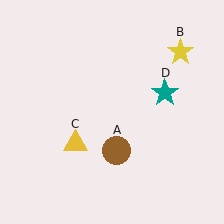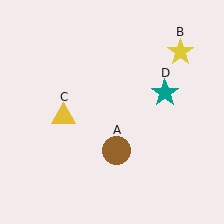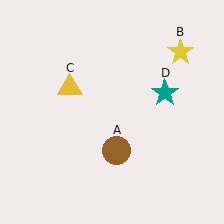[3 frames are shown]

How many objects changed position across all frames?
1 object changed position: yellow triangle (object C).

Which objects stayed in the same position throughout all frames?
Brown circle (object A) and yellow star (object B) and teal star (object D) remained stationary.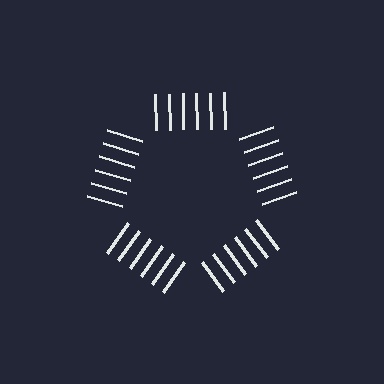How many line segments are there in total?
30 — 6 along each of the 5 edges.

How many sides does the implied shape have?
5 sides — the line-ends trace a pentagon.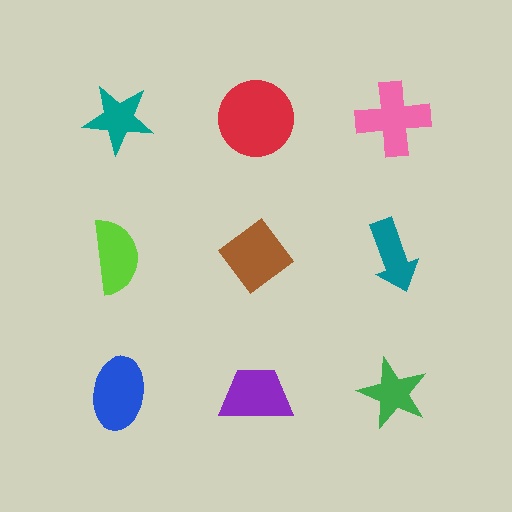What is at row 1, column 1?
A teal star.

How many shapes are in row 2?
3 shapes.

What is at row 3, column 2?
A purple trapezoid.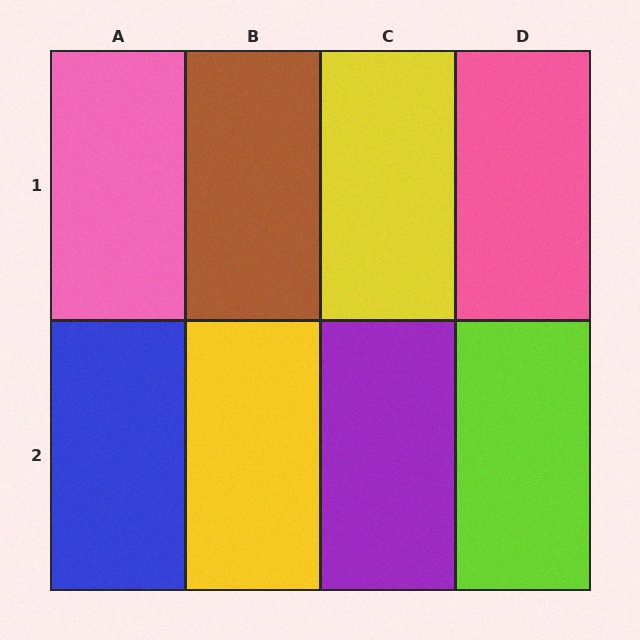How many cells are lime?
1 cell is lime.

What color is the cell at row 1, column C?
Yellow.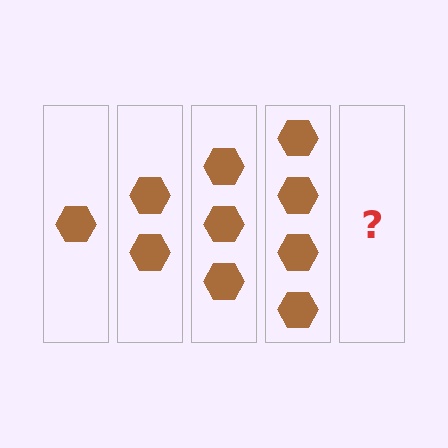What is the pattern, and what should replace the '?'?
The pattern is that each step adds one more hexagon. The '?' should be 5 hexagons.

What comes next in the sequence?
The next element should be 5 hexagons.